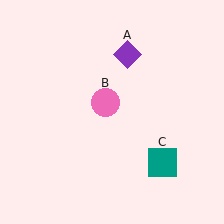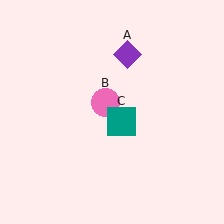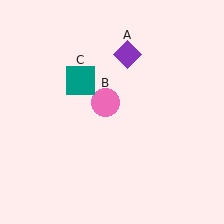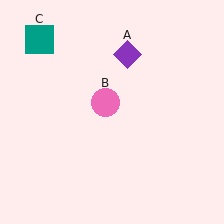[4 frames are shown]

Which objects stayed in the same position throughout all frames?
Purple diamond (object A) and pink circle (object B) remained stationary.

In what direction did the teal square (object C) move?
The teal square (object C) moved up and to the left.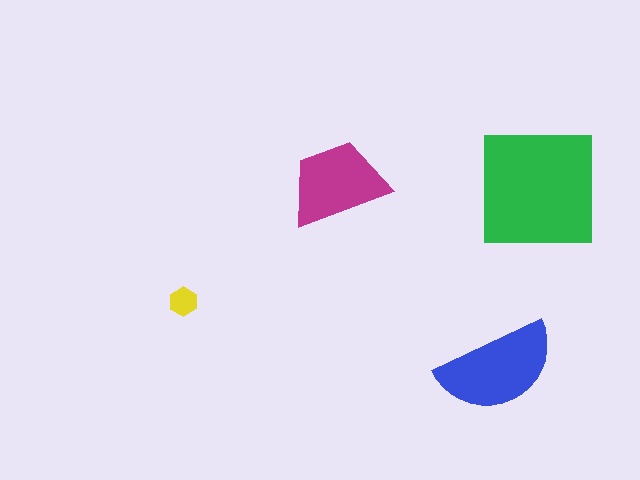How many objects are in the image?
There are 4 objects in the image.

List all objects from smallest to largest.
The yellow hexagon, the magenta trapezoid, the blue semicircle, the green square.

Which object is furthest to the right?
The green square is rightmost.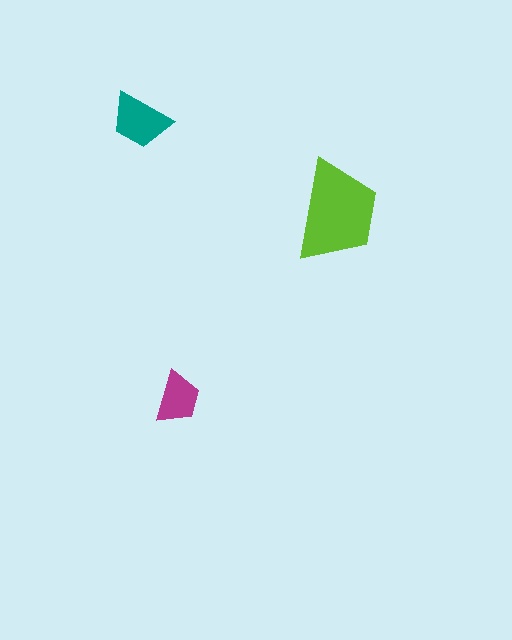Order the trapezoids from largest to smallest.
the lime one, the teal one, the magenta one.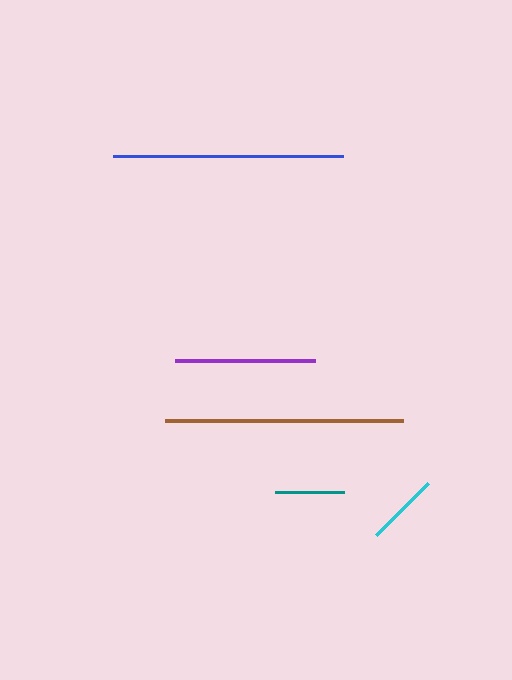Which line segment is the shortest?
The teal line is the shortest at approximately 69 pixels.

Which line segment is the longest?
The brown line is the longest at approximately 238 pixels.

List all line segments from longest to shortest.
From longest to shortest: brown, blue, purple, cyan, teal.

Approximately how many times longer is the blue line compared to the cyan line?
The blue line is approximately 3.1 times the length of the cyan line.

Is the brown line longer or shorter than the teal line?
The brown line is longer than the teal line.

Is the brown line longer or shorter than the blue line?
The brown line is longer than the blue line.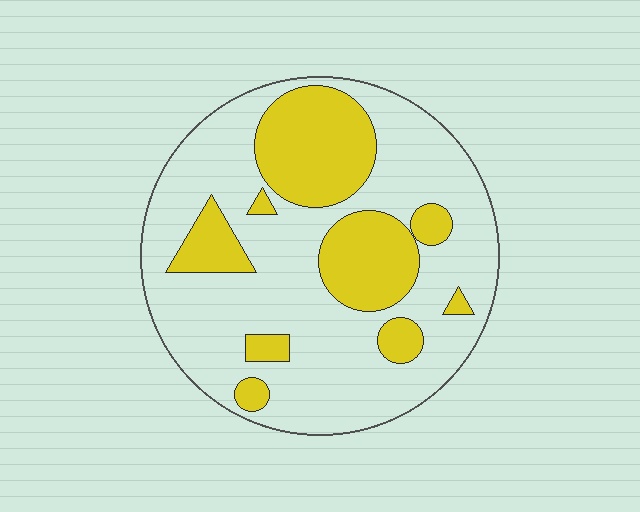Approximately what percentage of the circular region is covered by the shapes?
Approximately 30%.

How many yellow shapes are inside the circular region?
9.